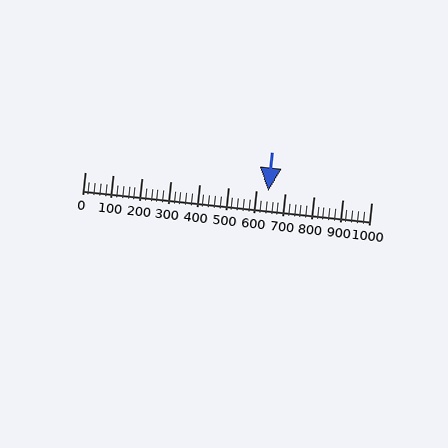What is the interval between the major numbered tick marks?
The major tick marks are spaced 100 units apart.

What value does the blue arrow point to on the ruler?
The blue arrow points to approximately 640.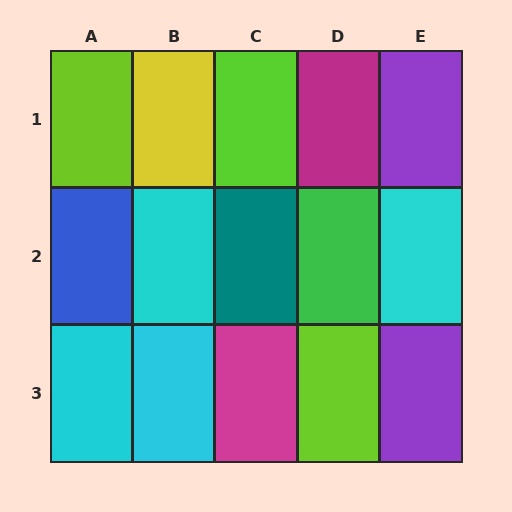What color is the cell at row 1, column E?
Purple.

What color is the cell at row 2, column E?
Cyan.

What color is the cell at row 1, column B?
Yellow.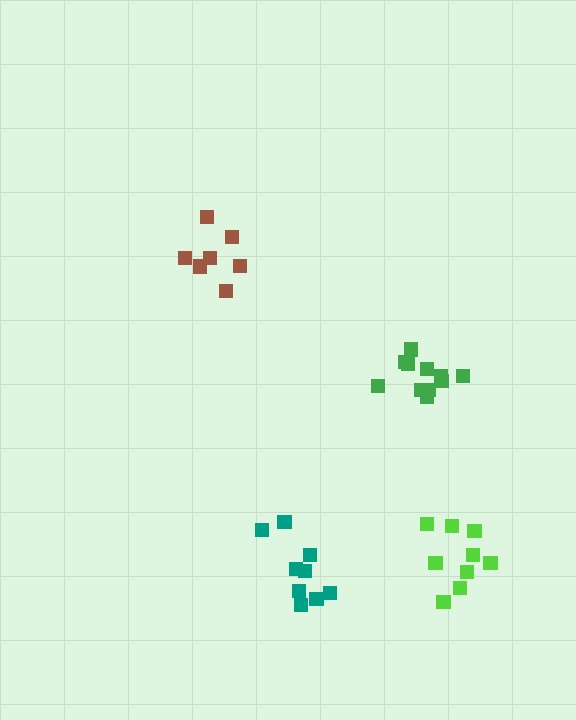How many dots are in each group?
Group 1: 7 dots, Group 2: 9 dots, Group 3: 11 dots, Group 4: 9 dots (36 total).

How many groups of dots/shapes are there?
There are 4 groups.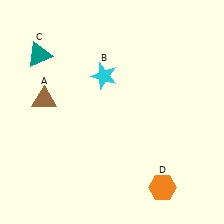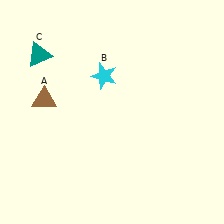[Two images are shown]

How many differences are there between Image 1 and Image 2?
There is 1 difference between the two images.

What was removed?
The orange hexagon (D) was removed in Image 2.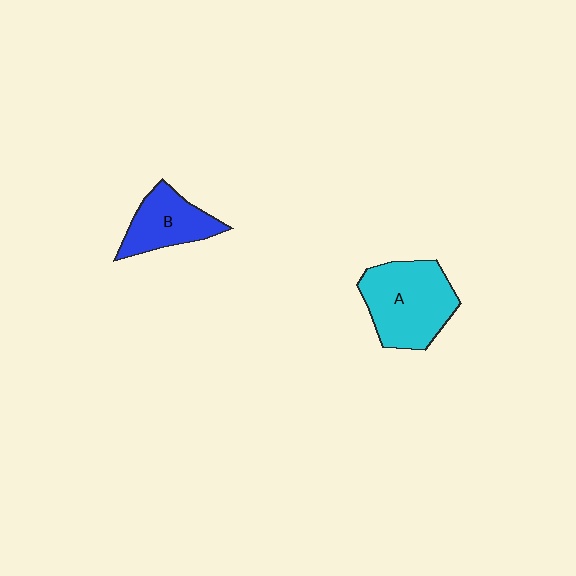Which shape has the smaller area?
Shape B (blue).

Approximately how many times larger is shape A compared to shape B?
Approximately 1.5 times.